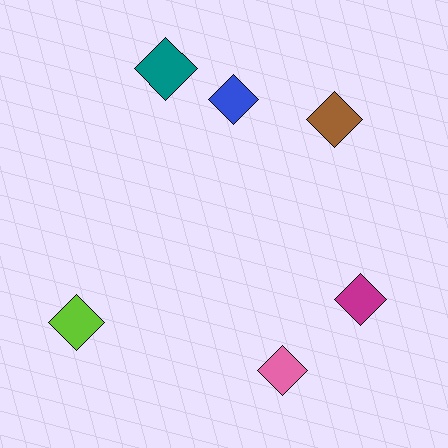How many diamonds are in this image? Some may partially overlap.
There are 6 diamonds.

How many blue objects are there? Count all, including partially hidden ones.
There is 1 blue object.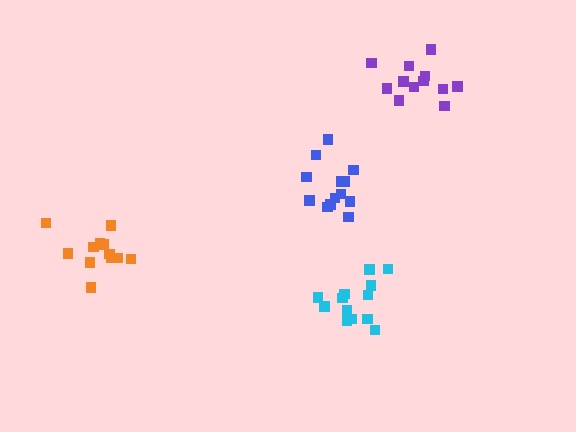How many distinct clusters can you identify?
There are 4 distinct clusters.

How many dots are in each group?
Group 1: 12 dots, Group 2: 13 dots, Group 3: 12 dots, Group 4: 13 dots (50 total).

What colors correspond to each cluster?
The clusters are colored: orange, cyan, purple, blue.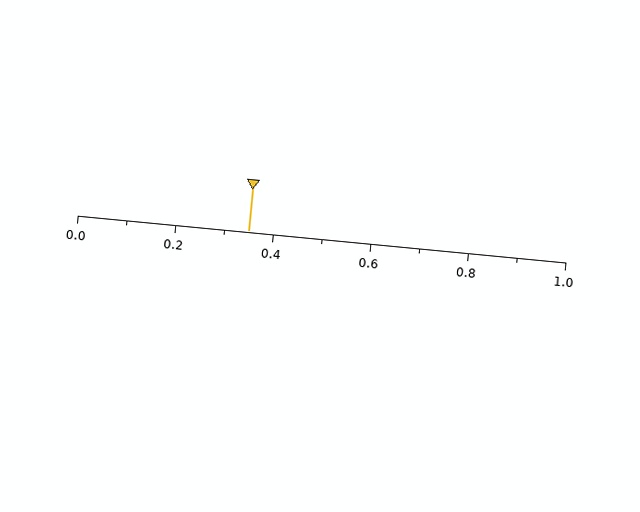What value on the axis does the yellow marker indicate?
The marker indicates approximately 0.35.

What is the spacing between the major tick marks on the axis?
The major ticks are spaced 0.2 apart.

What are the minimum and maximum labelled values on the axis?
The axis runs from 0.0 to 1.0.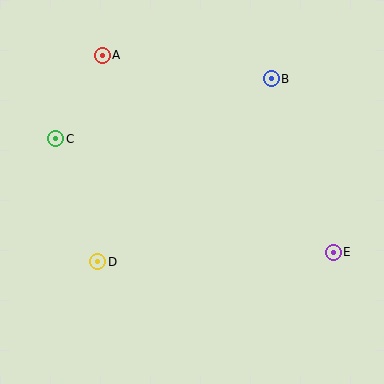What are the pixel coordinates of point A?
Point A is at (102, 55).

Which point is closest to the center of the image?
Point D at (98, 262) is closest to the center.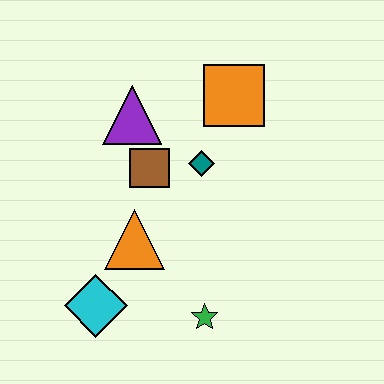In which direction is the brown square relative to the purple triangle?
The brown square is below the purple triangle.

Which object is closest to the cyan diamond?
The orange triangle is closest to the cyan diamond.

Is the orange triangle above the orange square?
No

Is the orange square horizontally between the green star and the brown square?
No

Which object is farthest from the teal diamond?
The cyan diamond is farthest from the teal diamond.